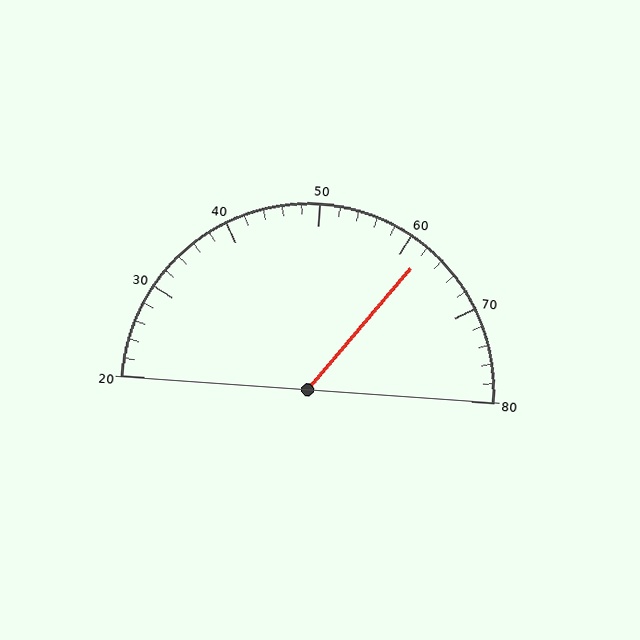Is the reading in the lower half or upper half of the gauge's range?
The reading is in the upper half of the range (20 to 80).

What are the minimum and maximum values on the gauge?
The gauge ranges from 20 to 80.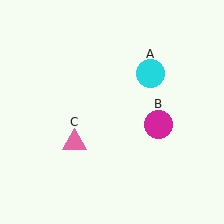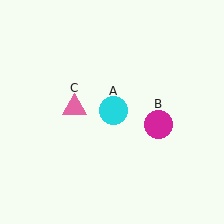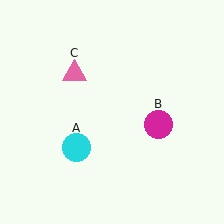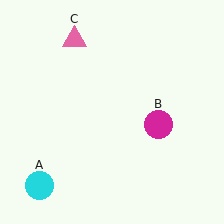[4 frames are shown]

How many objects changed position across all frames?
2 objects changed position: cyan circle (object A), pink triangle (object C).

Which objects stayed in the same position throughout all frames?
Magenta circle (object B) remained stationary.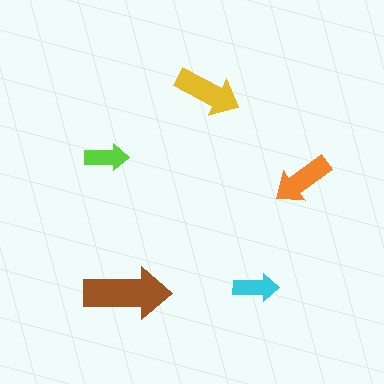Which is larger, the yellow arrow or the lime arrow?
The yellow one.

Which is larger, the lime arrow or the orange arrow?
The orange one.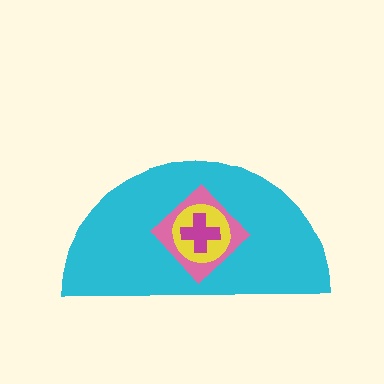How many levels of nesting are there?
4.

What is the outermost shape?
The cyan semicircle.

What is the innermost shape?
The magenta cross.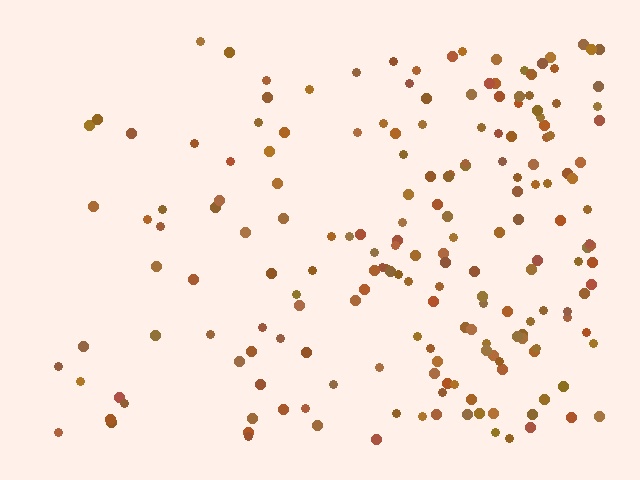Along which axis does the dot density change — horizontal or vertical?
Horizontal.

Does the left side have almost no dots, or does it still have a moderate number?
Still a moderate number, just noticeably fewer than the right.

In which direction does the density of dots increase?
From left to right, with the right side densest.